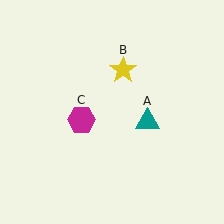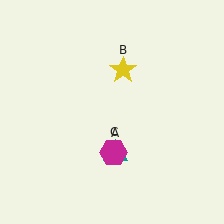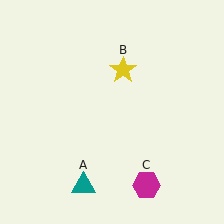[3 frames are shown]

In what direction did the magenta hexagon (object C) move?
The magenta hexagon (object C) moved down and to the right.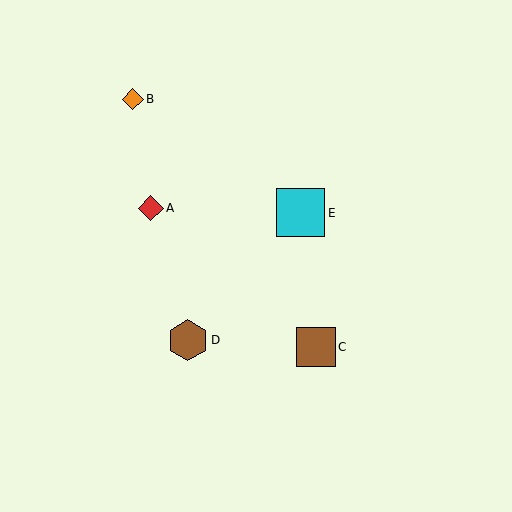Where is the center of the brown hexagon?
The center of the brown hexagon is at (188, 340).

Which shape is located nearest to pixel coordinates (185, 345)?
The brown hexagon (labeled D) at (188, 340) is nearest to that location.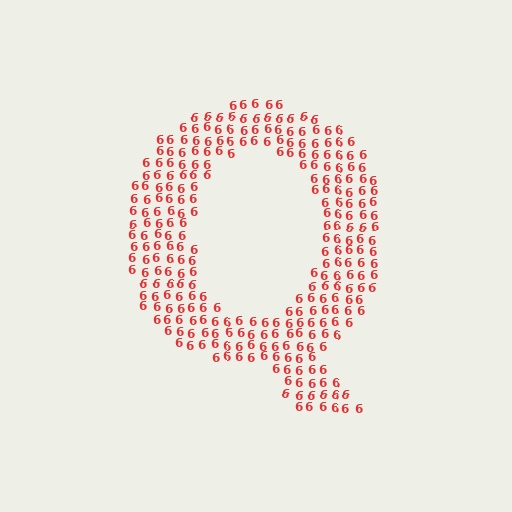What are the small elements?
The small elements are digit 6's.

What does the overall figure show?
The overall figure shows the letter Q.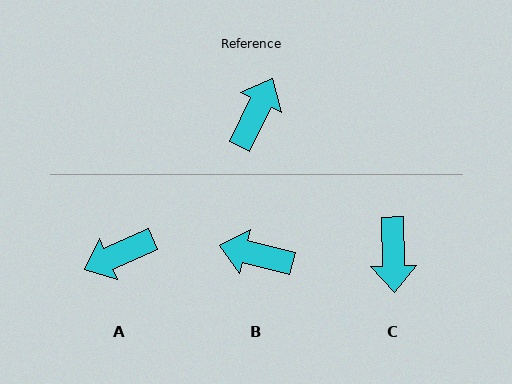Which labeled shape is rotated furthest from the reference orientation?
C, about 152 degrees away.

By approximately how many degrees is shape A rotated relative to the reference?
Approximately 140 degrees counter-clockwise.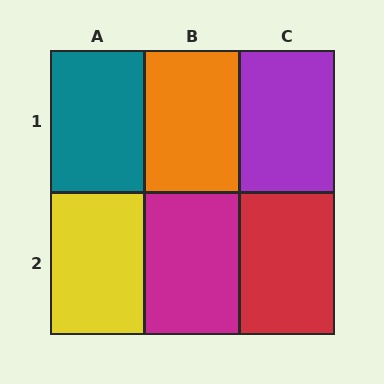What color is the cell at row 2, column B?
Magenta.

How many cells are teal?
1 cell is teal.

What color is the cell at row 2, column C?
Red.